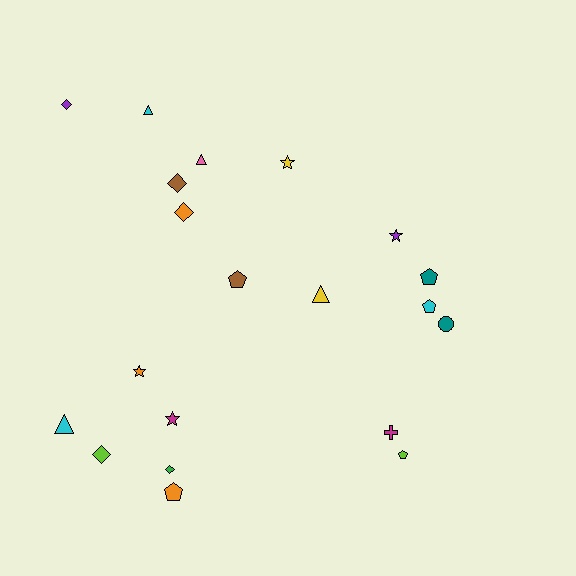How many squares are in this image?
There are no squares.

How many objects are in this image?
There are 20 objects.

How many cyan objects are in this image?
There are 3 cyan objects.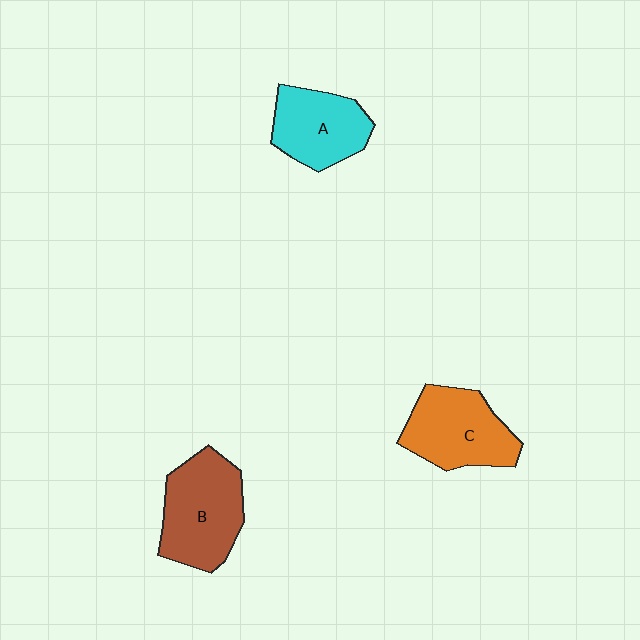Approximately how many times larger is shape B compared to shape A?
Approximately 1.3 times.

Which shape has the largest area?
Shape B (brown).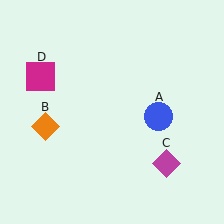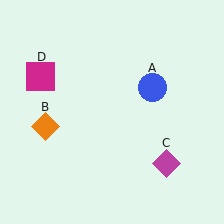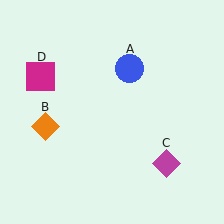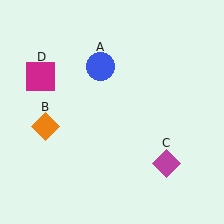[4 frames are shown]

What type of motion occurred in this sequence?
The blue circle (object A) rotated counterclockwise around the center of the scene.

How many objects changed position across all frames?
1 object changed position: blue circle (object A).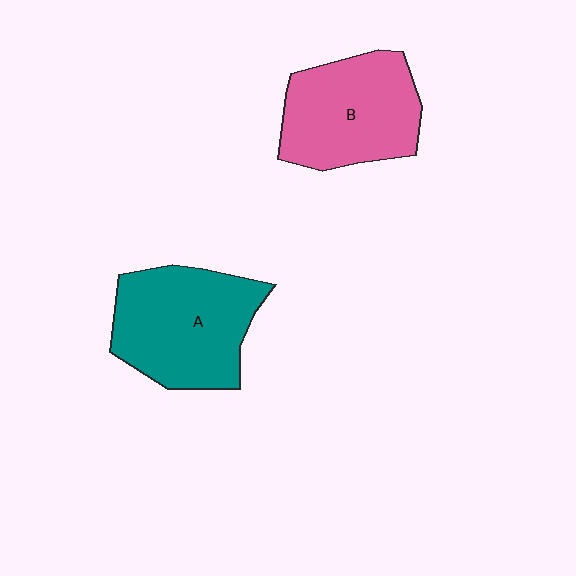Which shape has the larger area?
Shape A (teal).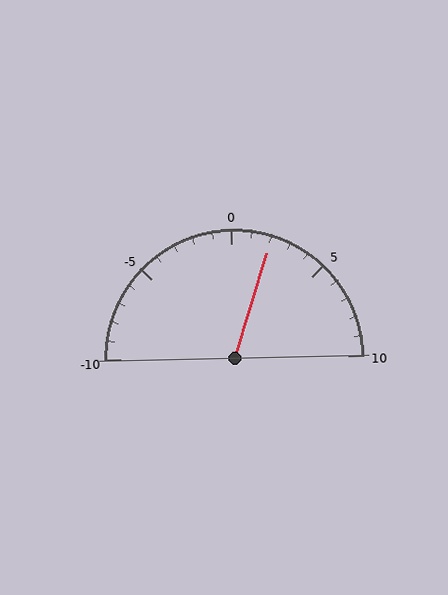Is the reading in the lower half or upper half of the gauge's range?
The reading is in the upper half of the range (-10 to 10).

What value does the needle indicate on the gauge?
The needle indicates approximately 2.